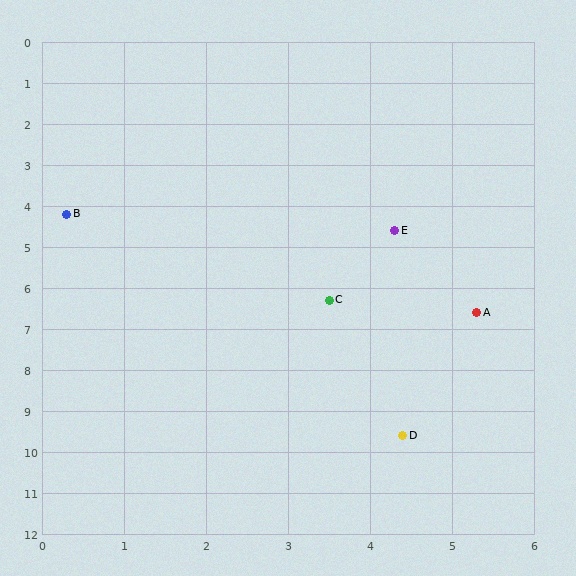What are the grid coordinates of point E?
Point E is at approximately (4.3, 4.6).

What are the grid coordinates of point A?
Point A is at approximately (5.3, 6.6).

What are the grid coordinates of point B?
Point B is at approximately (0.3, 4.2).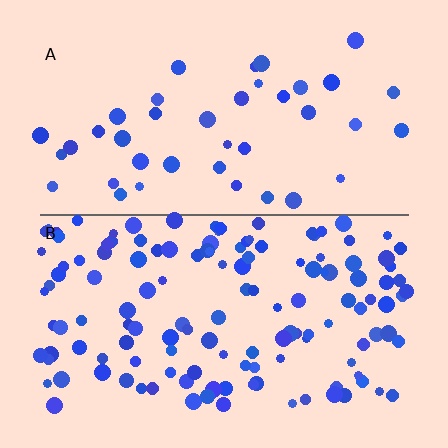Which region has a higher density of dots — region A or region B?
B (the bottom).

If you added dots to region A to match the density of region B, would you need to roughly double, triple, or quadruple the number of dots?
Approximately triple.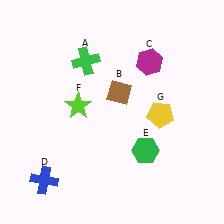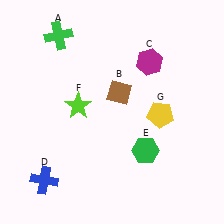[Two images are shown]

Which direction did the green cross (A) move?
The green cross (A) moved left.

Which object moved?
The green cross (A) moved left.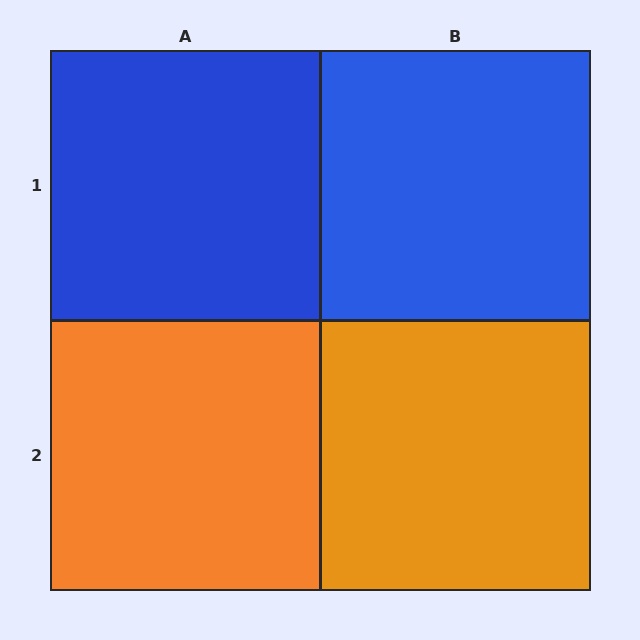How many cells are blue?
2 cells are blue.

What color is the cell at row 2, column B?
Orange.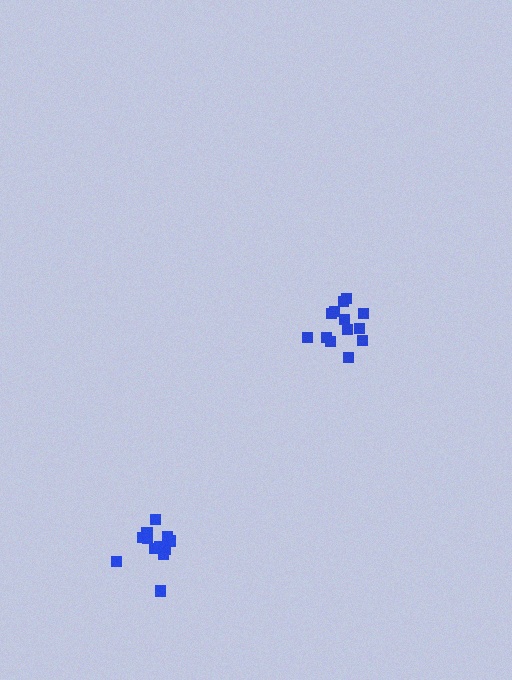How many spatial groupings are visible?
There are 2 spatial groupings.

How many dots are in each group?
Group 1: 12 dots, Group 2: 13 dots (25 total).